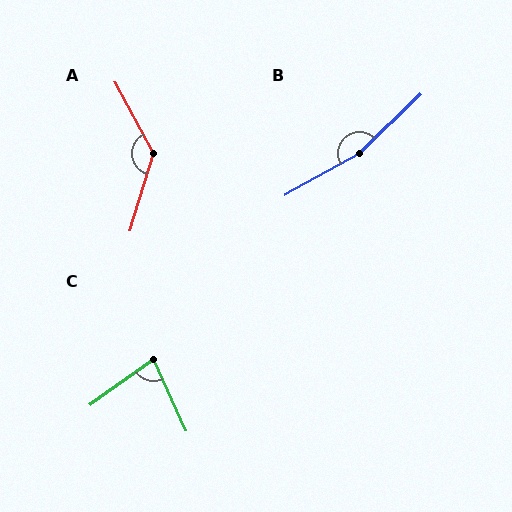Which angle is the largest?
B, at approximately 165 degrees.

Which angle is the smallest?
C, at approximately 79 degrees.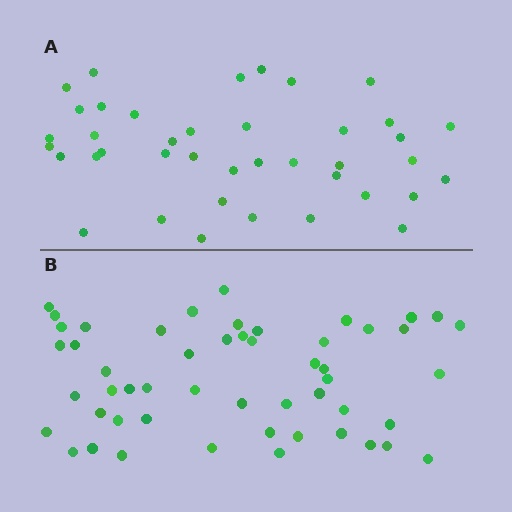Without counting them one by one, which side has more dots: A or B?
Region B (the bottom region) has more dots.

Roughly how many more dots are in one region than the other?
Region B has roughly 12 or so more dots than region A.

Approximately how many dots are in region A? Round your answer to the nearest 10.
About 40 dots.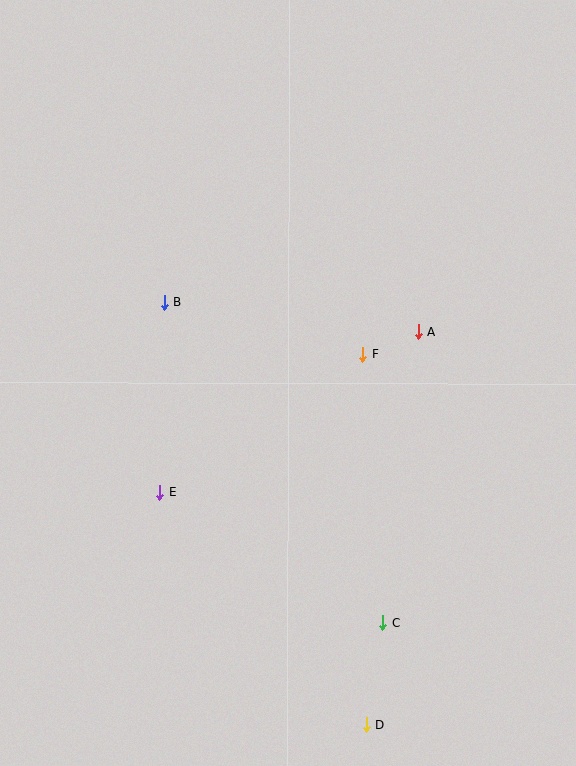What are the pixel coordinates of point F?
Point F is at (363, 355).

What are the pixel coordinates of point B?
Point B is at (165, 302).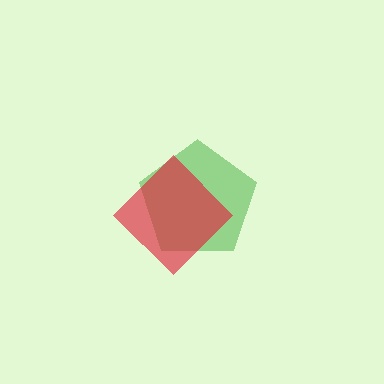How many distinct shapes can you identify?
There are 2 distinct shapes: a green pentagon, a red diamond.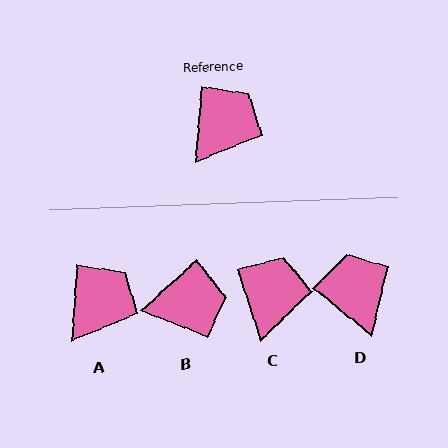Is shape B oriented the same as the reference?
No, it is off by about 44 degrees.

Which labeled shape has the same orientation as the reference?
A.